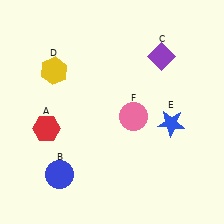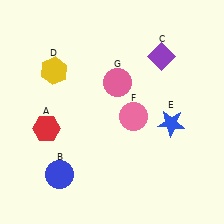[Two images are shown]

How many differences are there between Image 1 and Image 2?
There is 1 difference between the two images.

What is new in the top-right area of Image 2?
A pink circle (G) was added in the top-right area of Image 2.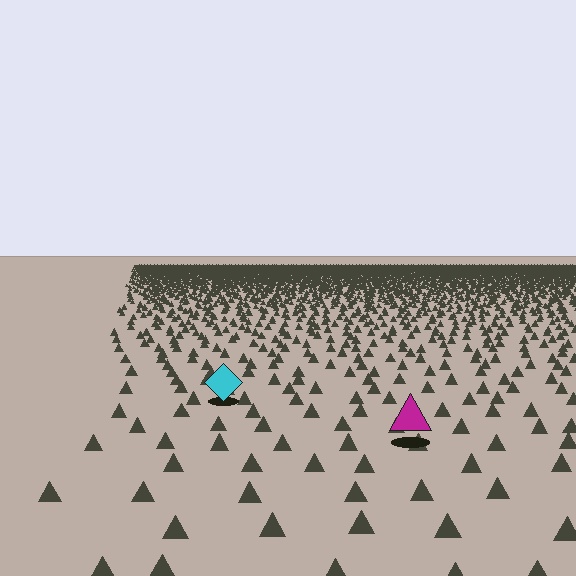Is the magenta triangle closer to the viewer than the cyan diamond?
Yes. The magenta triangle is closer — you can tell from the texture gradient: the ground texture is coarser near it.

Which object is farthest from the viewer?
The cyan diamond is farthest from the viewer. It appears smaller and the ground texture around it is denser.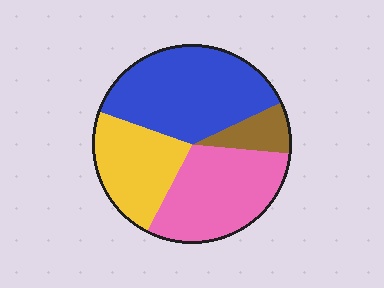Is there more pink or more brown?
Pink.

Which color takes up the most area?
Blue, at roughly 40%.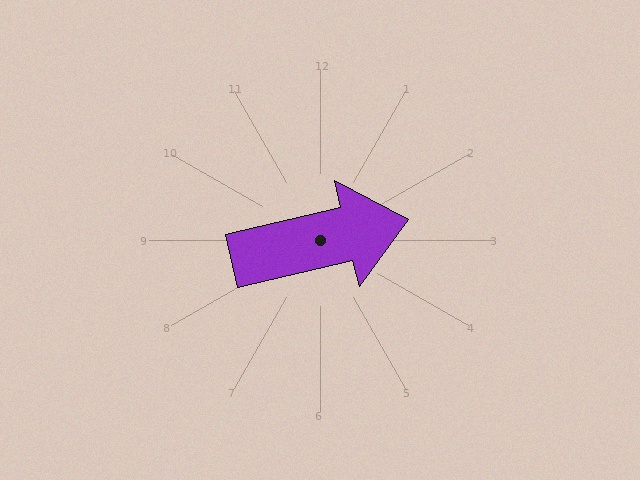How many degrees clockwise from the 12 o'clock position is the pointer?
Approximately 77 degrees.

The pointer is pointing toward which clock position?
Roughly 3 o'clock.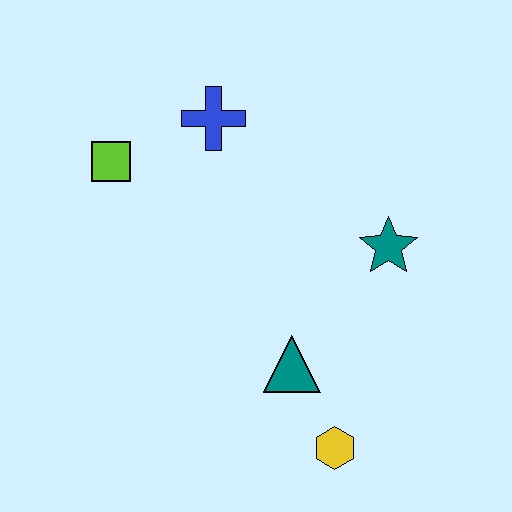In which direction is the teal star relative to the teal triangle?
The teal star is above the teal triangle.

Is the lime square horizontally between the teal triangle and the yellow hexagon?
No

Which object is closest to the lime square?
The blue cross is closest to the lime square.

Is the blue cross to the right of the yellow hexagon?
No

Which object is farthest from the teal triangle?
The lime square is farthest from the teal triangle.